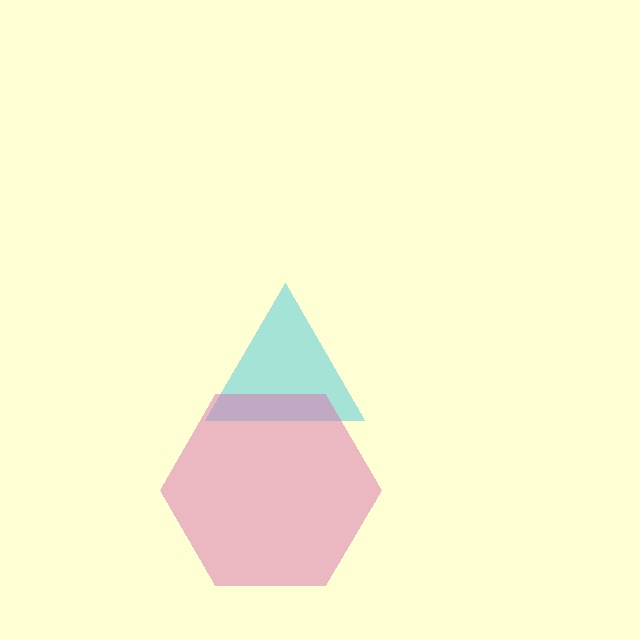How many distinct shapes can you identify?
There are 2 distinct shapes: a cyan triangle, a pink hexagon.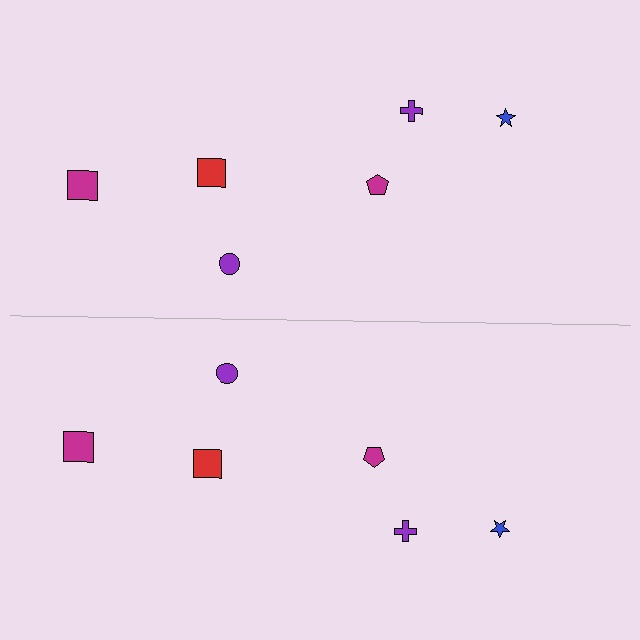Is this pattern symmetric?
Yes, this pattern has bilateral (reflection) symmetry.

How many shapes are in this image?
There are 12 shapes in this image.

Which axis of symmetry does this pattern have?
The pattern has a horizontal axis of symmetry running through the center of the image.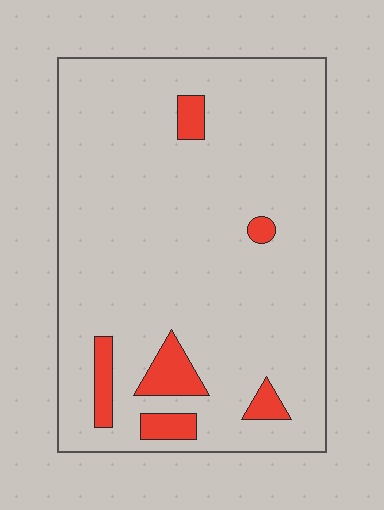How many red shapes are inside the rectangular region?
6.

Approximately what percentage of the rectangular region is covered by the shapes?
Approximately 10%.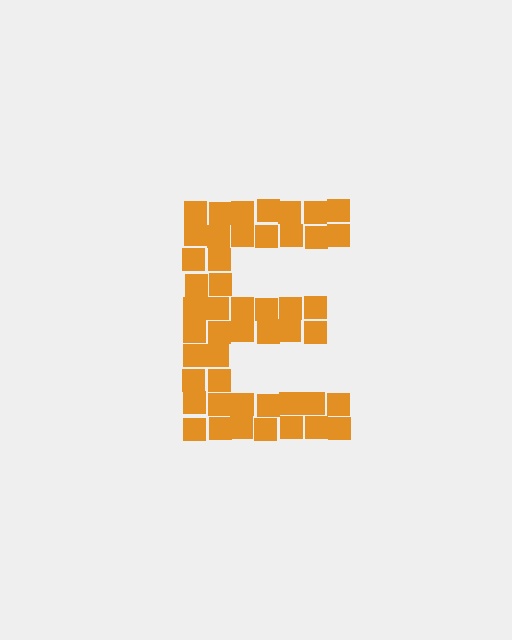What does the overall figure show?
The overall figure shows the letter E.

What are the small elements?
The small elements are squares.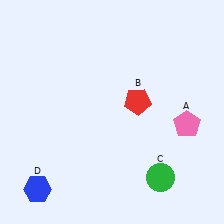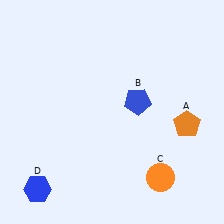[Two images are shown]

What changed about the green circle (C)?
In Image 1, C is green. In Image 2, it changed to orange.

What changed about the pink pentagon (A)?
In Image 1, A is pink. In Image 2, it changed to orange.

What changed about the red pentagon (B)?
In Image 1, B is red. In Image 2, it changed to blue.